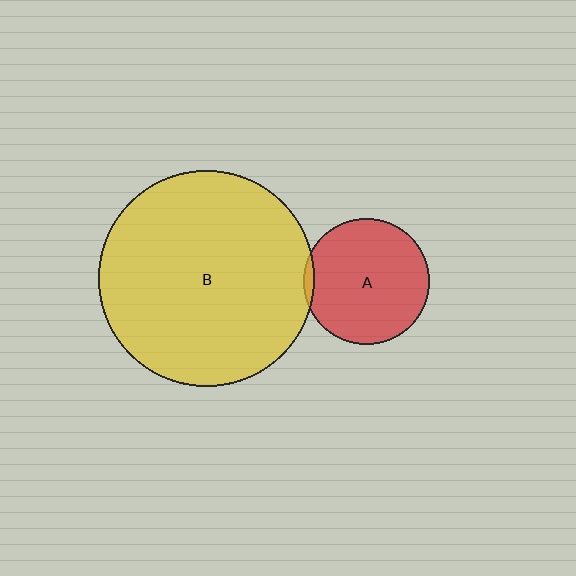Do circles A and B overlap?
Yes.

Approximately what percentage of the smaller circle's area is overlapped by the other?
Approximately 5%.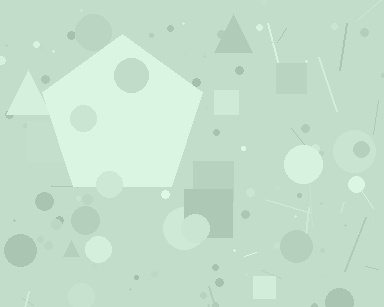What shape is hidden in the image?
A pentagon is hidden in the image.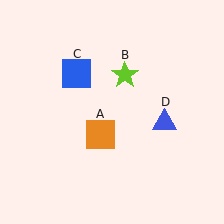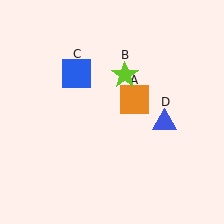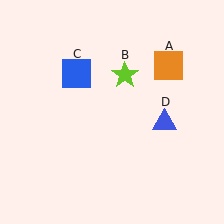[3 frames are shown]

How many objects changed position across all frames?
1 object changed position: orange square (object A).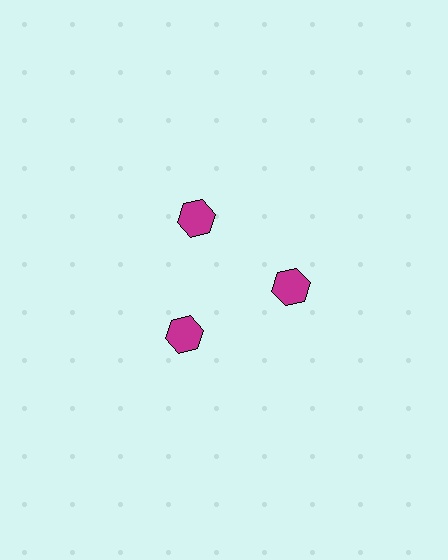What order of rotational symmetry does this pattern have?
This pattern has 3-fold rotational symmetry.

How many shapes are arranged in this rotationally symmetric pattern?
There are 3 shapes, arranged in 3 groups of 1.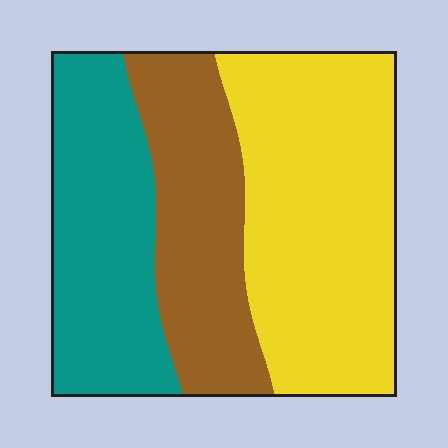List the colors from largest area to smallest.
From largest to smallest: yellow, teal, brown.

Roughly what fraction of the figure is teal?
Teal covers roughly 30% of the figure.